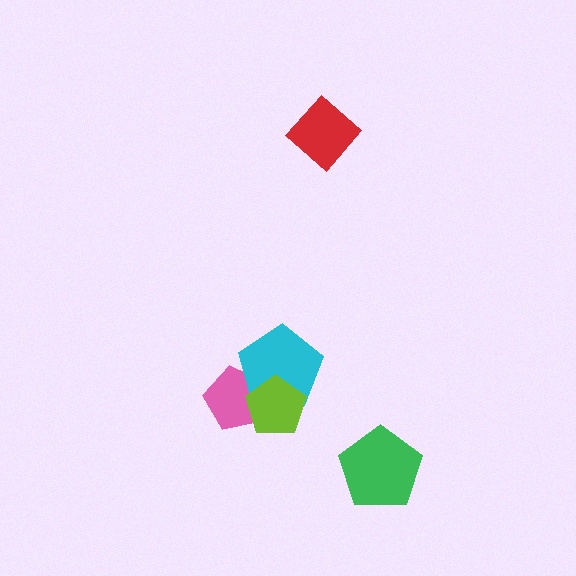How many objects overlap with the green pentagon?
0 objects overlap with the green pentagon.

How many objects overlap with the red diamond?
0 objects overlap with the red diamond.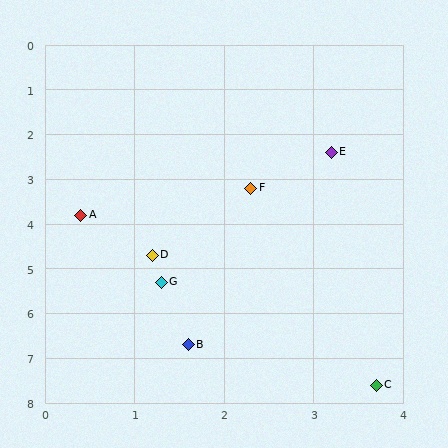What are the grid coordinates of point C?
Point C is at approximately (3.7, 7.6).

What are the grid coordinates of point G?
Point G is at approximately (1.3, 5.3).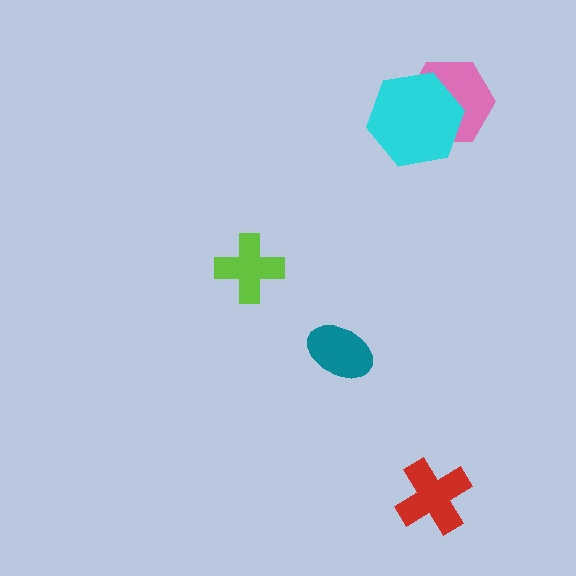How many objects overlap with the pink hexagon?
1 object overlaps with the pink hexagon.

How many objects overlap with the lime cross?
0 objects overlap with the lime cross.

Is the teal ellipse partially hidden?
No, no other shape covers it.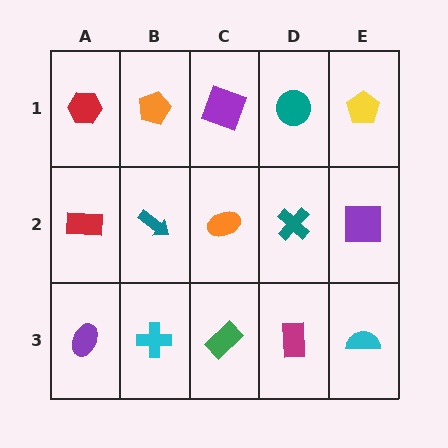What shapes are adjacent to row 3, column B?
A teal arrow (row 2, column B), a purple ellipse (row 3, column A), a green rectangle (row 3, column C).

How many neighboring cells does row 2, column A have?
3.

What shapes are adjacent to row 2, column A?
A red hexagon (row 1, column A), a purple ellipse (row 3, column A), a teal arrow (row 2, column B).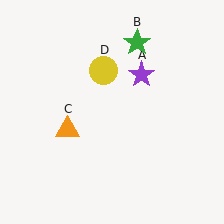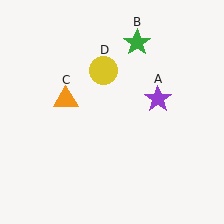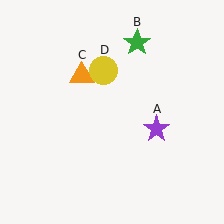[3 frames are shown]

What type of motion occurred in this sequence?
The purple star (object A), orange triangle (object C) rotated clockwise around the center of the scene.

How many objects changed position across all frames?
2 objects changed position: purple star (object A), orange triangle (object C).